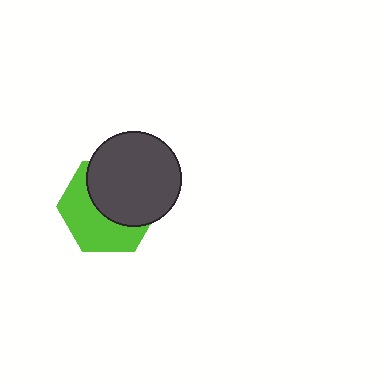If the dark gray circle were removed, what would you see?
You would see the complete lime hexagon.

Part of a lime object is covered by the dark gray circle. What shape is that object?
It is a hexagon.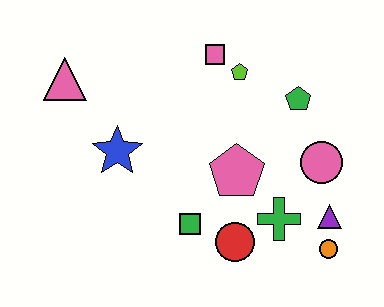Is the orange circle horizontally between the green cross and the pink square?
No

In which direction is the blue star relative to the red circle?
The blue star is to the left of the red circle.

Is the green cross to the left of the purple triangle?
Yes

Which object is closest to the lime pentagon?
The pink square is closest to the lime pentagon.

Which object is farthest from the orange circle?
The pink triangle is farthest from the orange circle.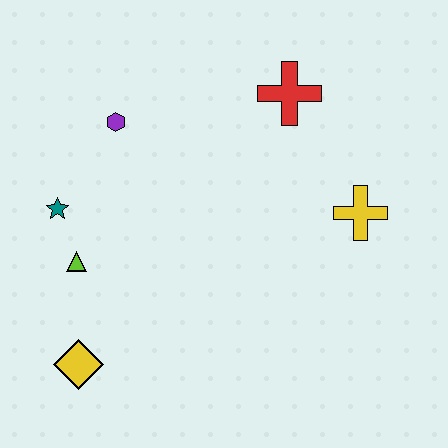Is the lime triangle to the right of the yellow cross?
No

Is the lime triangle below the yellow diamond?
No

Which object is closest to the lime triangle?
The teal star is closest to the lime triangle.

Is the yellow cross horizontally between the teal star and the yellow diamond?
No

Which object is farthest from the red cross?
The yellow diamond is farthest from the red cross.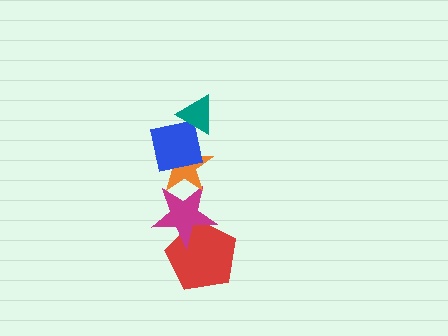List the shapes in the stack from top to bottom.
From top to bottom: the teal triangle, the blue square, the orange star, the magenta star, the red pentagon.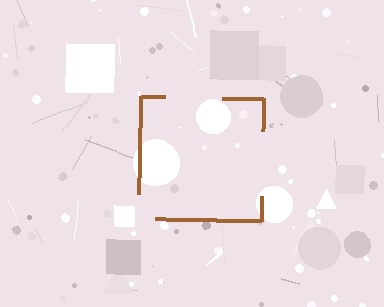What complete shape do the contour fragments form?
The contour fragments form a square.